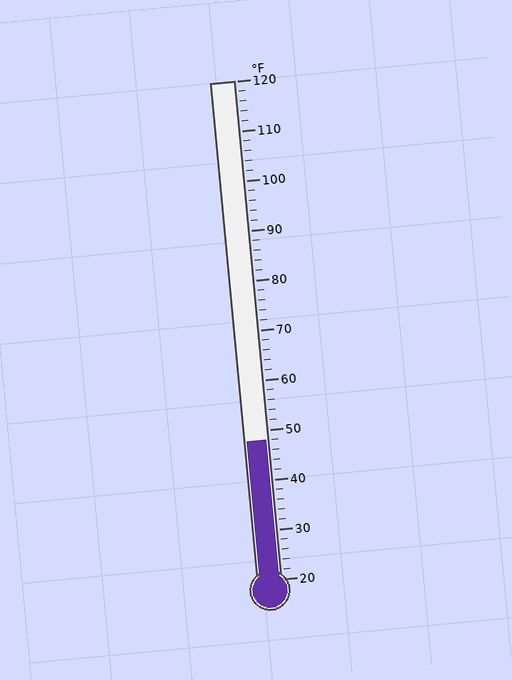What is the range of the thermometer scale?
The thermometer scale ranges from 20°F to 120°F.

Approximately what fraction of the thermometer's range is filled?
The thermometer is filled to approximately 30% of its range.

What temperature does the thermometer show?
The thermometer shows approximately 48°F.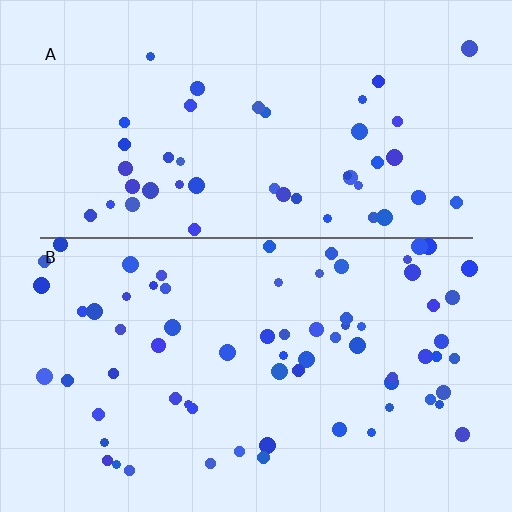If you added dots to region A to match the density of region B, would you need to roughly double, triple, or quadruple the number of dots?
Approximately double.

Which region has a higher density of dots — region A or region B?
B (the bottom).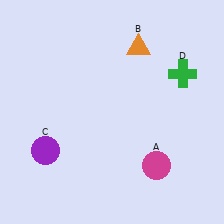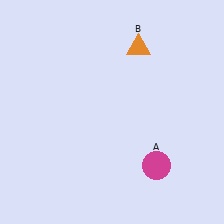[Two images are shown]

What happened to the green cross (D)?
The green cross (D) was removed in Image 2. It was in the top-right area of Image 1.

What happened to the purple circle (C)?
The purple circle (C) was removed in Image 2. It was in the bottom-left area of Image 1.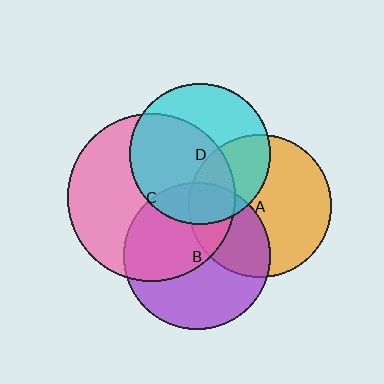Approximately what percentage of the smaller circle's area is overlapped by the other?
Approximately 55%.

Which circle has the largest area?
Circle C (pink).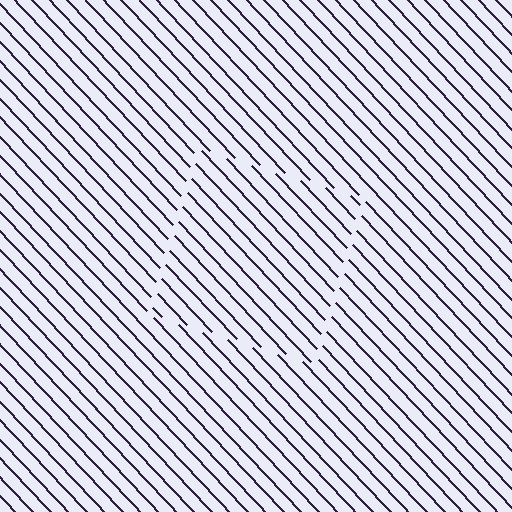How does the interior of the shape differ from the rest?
The interior of the shape contains the same grating, shifted by half a period — the contour is defined by the phase discontinuity where line-ends from the inner and outer gratings abut.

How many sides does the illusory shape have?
4 sides — the line-ends trace a square.